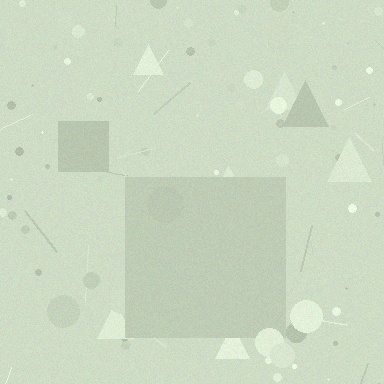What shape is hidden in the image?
A square is hidden in the image.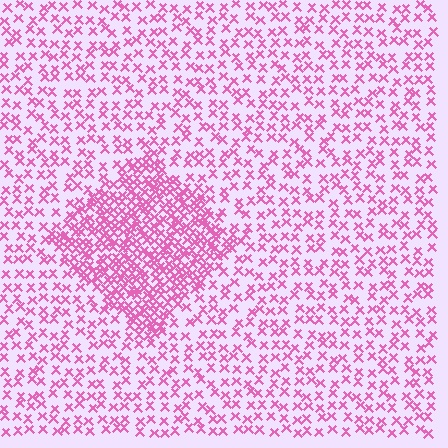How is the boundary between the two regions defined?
The boundary is defined by a change in element density (approximately 2.4x ratio). All elements are the same color, size, and shape.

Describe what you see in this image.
The image contains small pink elements arranged at two different densities. A diamond-shaped region is visible where the elements are more densely packed than the surrounding area.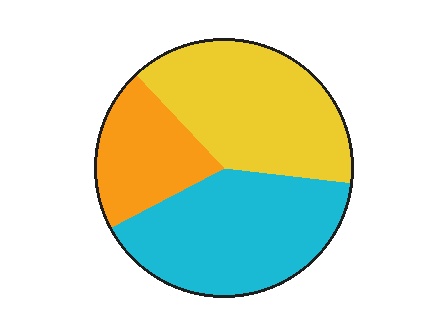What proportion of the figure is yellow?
Yellow covers 39% of the figure.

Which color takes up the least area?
Orange, at roughly 20%.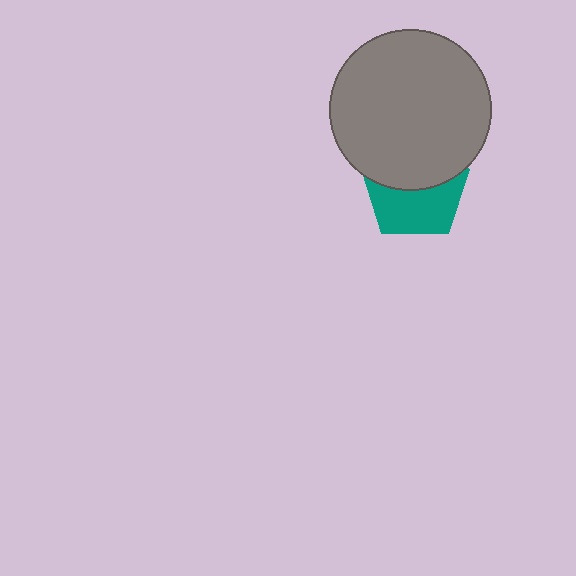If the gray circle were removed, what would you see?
You would see the complete teal pentagon.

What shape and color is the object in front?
The object in front is a gray circle.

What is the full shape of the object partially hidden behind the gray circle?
The partially hidden object is a teal pentagon.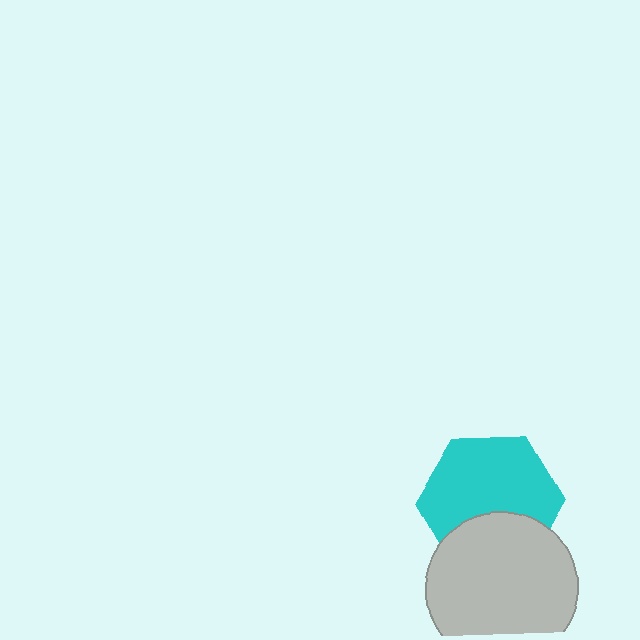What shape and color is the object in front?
The object in front is a light gray circle.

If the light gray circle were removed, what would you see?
You would see the complete cyan hexagon.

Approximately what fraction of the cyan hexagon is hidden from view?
Roughly 33% of the cyan hexagon is hidden behind the light gray circle.